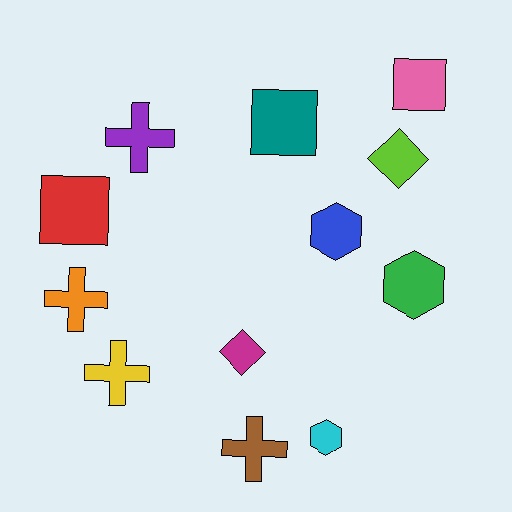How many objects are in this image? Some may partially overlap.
There are 12 objects.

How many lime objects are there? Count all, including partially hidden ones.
There is 1 lime object.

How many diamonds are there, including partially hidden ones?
There are 2 diamonds.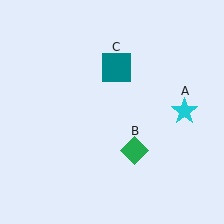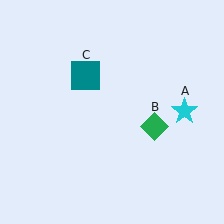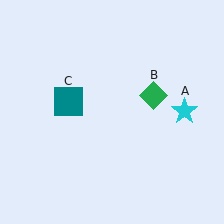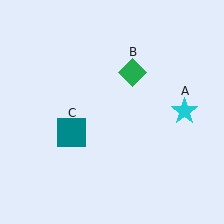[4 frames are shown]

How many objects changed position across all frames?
2 objects changed position: green diamond (object B), teal square (object C).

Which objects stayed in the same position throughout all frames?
Cyan star (object A) remained stationary.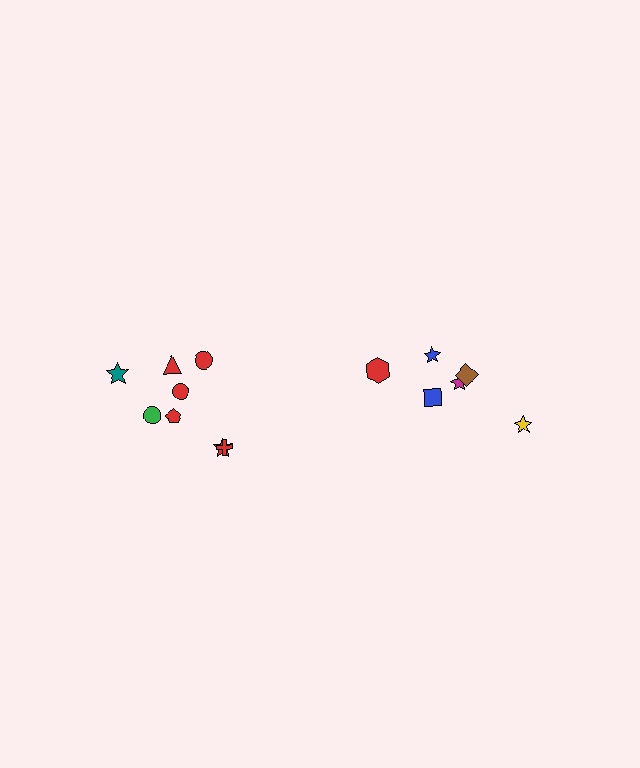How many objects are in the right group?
There are 6 objects.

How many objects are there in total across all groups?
There are 14 objects.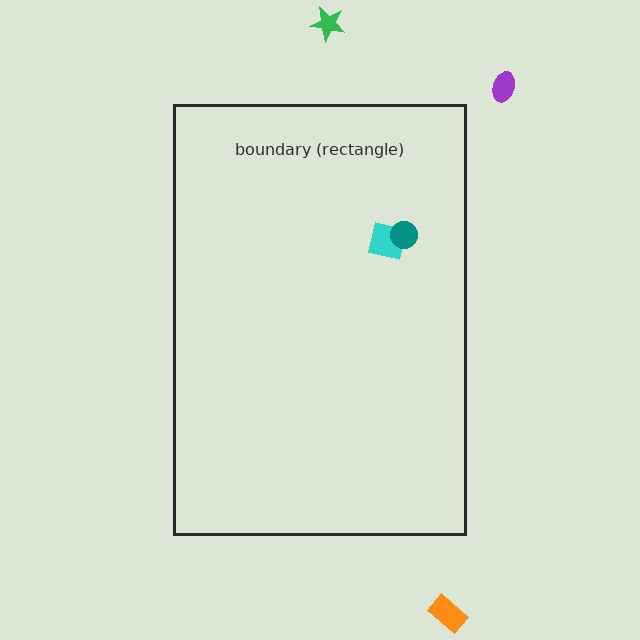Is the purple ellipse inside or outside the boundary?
Outside.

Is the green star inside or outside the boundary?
Outside.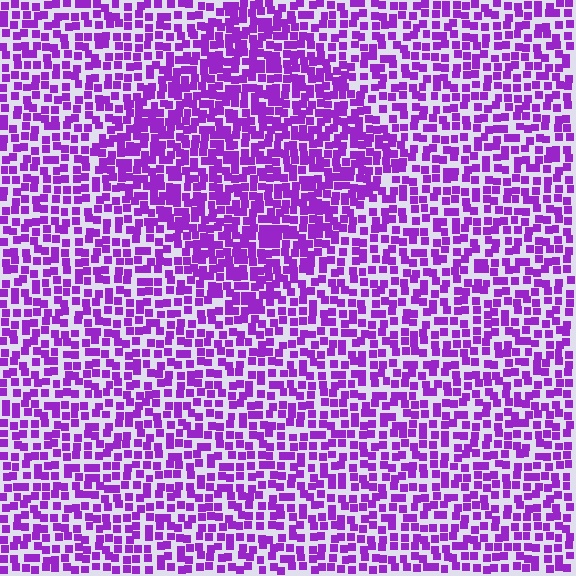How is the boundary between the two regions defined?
The boundary is defined by a change in element density (approximately 1.5x ratio). All elements are the same color, size, and shape.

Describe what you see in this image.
The image contains small purple elements arranged at two different densities. A diamond-shaped region is visible where the elements are more densely packed than the surrounding area.